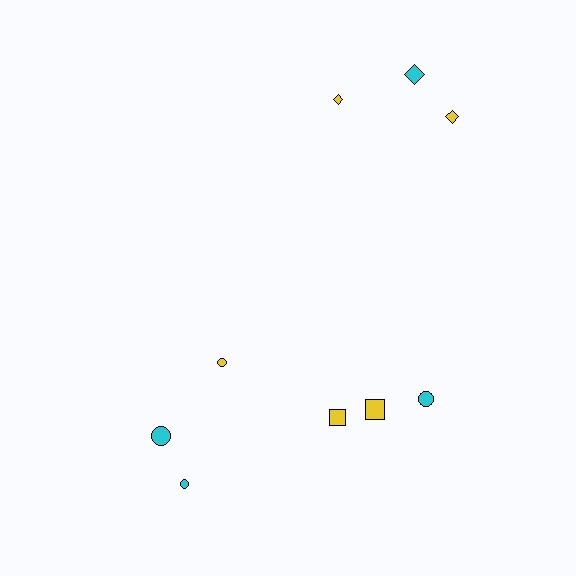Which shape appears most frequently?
Circle, with 4 objects.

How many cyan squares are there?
There are no cyan squares.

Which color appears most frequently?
Yellow, with 5 objects.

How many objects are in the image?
There are 9 objects.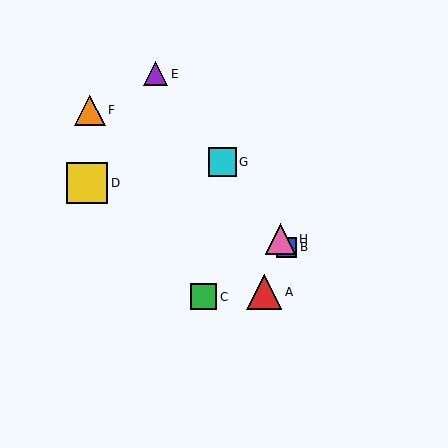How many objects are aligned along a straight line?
4 objects (B, E, G, H) are aligned along a straight line.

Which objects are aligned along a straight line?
Objects B, E, G, H are aligned along a straight line.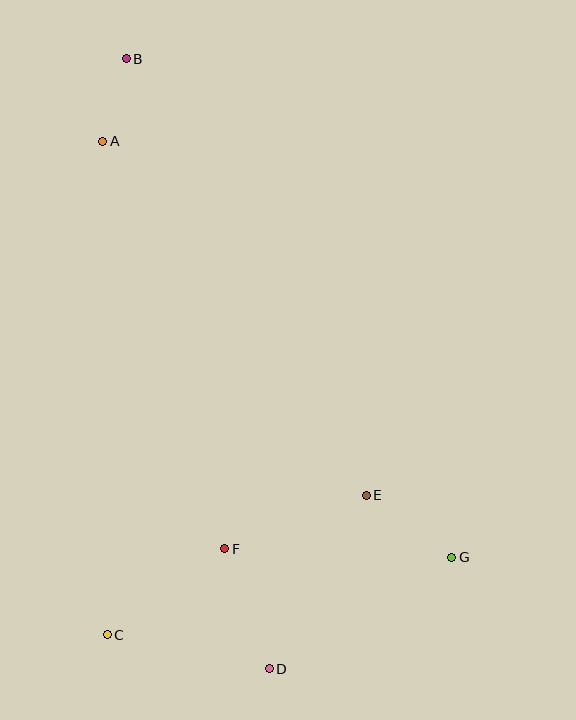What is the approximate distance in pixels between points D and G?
The distance between D and G is approximately 214 pixels.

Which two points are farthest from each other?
Points B and D are farthest from each other.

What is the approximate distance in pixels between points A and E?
The distance between A and E is approximately 441 pixels.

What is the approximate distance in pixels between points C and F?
The distance between C and F is approximately 145 pixels.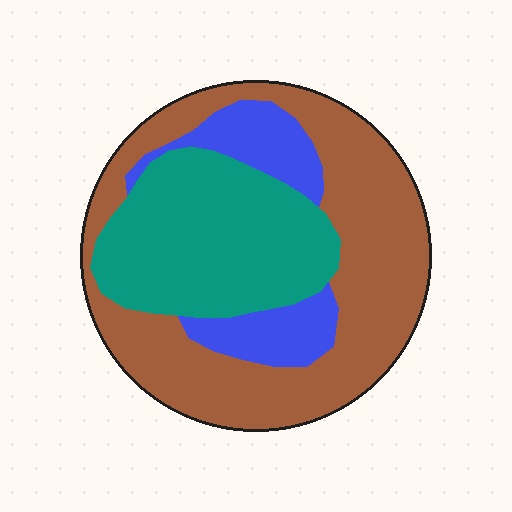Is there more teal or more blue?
Teal.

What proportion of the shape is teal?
Teal covers 32% of the shape.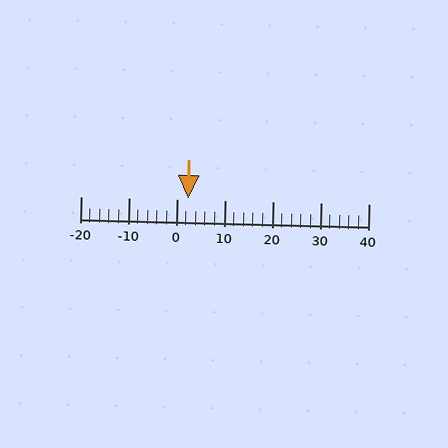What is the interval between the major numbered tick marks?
The major tick marks are spaced 10 units apart.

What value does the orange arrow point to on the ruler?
The orange arrow points to approximately 2.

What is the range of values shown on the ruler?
The ruler shows values from -20 to 40.